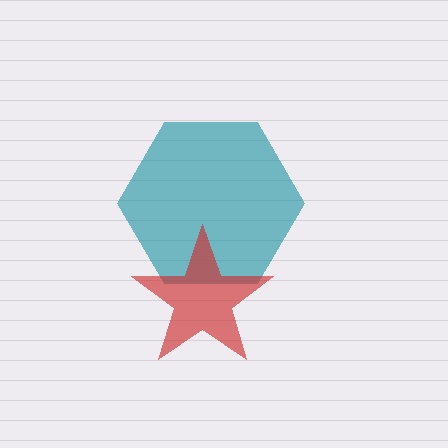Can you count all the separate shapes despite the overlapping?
Yes, there are 2 separate shapes.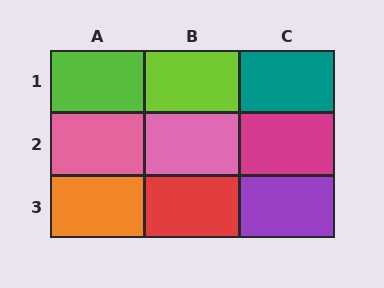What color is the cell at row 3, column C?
Purple.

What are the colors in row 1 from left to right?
Lime, lime, teal.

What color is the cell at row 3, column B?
Red.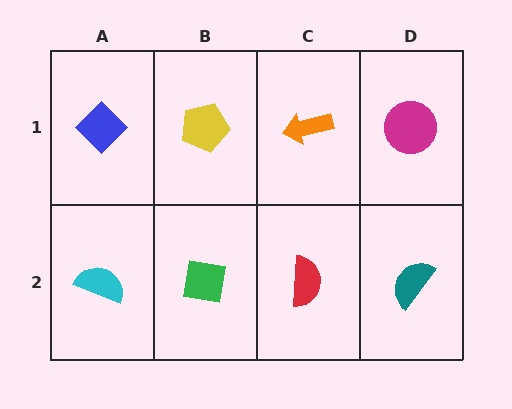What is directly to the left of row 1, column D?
An orange arrow.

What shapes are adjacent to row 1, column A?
A cyan semicircle (row 2, column A), a yellow pentagon (row 1, column B).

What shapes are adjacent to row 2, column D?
A magenta circle (row 1, column D), a red semicircle (row 2, column C).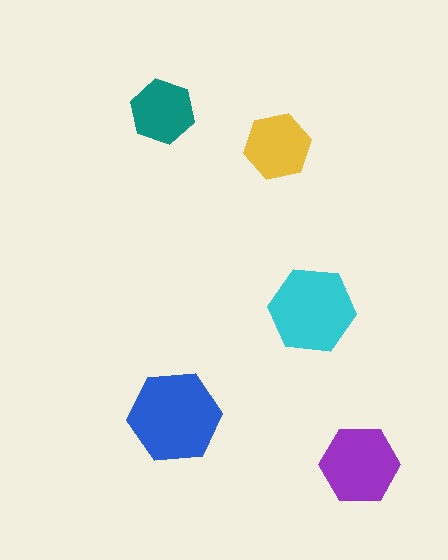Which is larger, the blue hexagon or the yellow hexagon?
The blue one.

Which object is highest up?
The teal hexagon is topmost.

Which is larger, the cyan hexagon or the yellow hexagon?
The cyan one.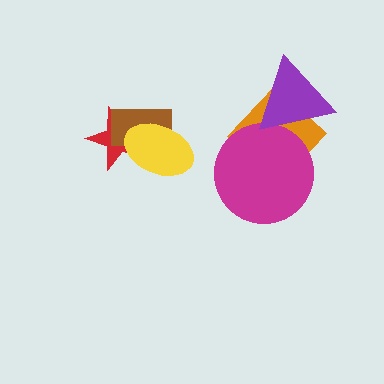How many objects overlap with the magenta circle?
2 objects overlap with the magenta circle.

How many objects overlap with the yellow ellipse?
2 objects overlap with the yellow ellipse.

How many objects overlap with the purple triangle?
2 objects overlap with the purple triangle.